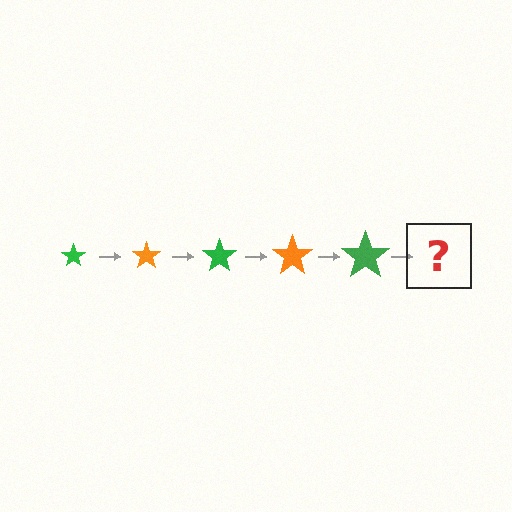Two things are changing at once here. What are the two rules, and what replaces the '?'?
The two rules are that the star grows larger each step and the color cycles through green and orange. The '?' should be an orange star, larger than the previous one.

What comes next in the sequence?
The next element should be an orange star, larger than the previous one.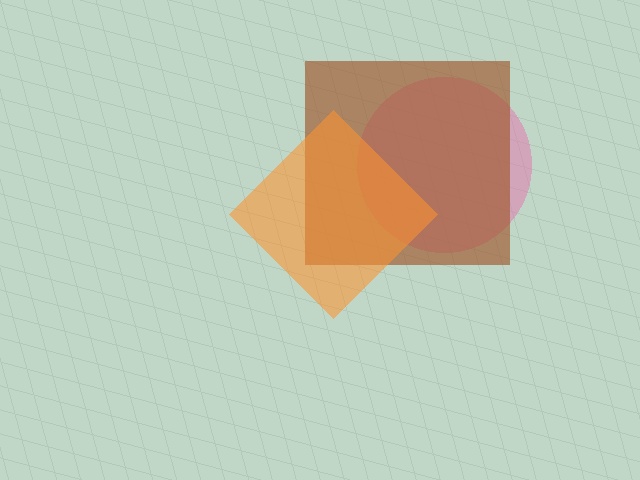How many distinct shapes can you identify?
There are 3 distinct shapes: a pink circle, a brown square, an orange diamond.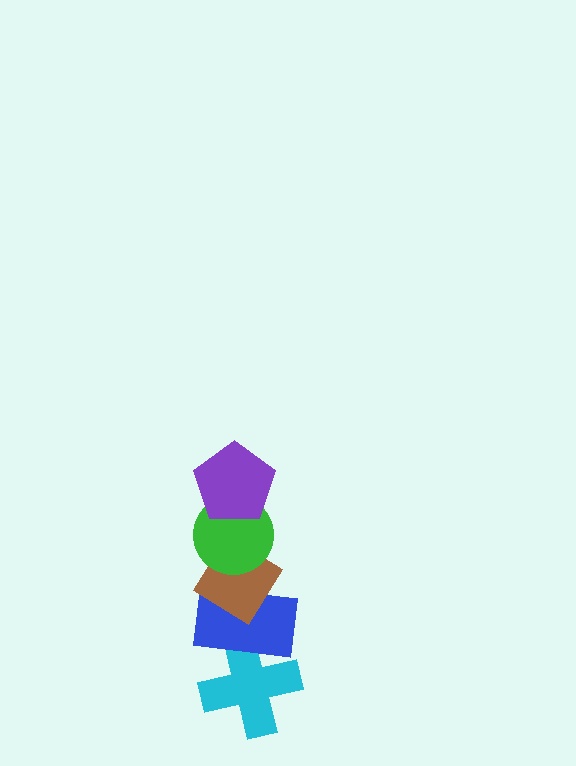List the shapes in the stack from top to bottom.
From top to bottom: the purple pentagon, the green circle, the brown diamond, the blue rectangle, the cyan cross.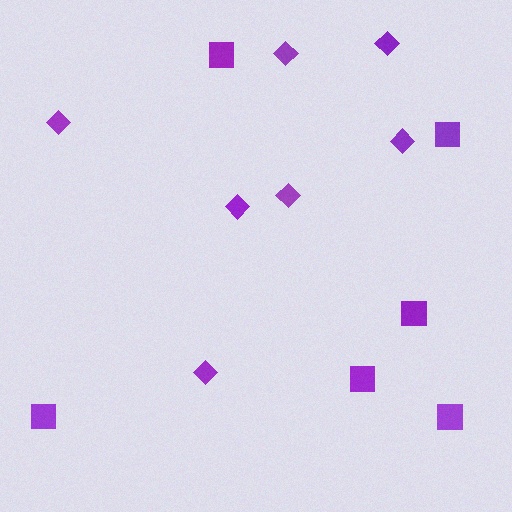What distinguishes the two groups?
There are 2 groups: one group of diamonds (7) and one group of squares (6).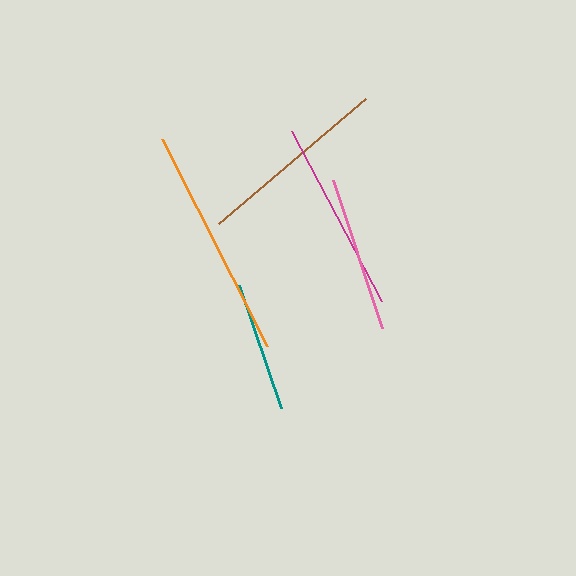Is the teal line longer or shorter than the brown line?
The brown line is longer than the teal line.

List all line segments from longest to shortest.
From longest to shortest: orange, magenta, brown, pink, teal.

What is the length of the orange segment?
The orange segment is approximately 232 pixels long.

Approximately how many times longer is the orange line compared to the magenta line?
The orange line is approximately 1.2 times the length of the magenta line.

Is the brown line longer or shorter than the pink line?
The brown line is longer than the pink line.